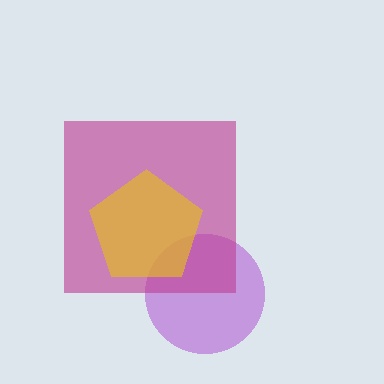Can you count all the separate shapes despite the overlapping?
Yes, there are 3 separate shapes.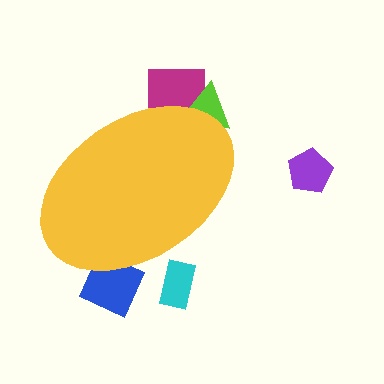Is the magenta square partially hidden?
Yes, the magenta square is partially hidden behind the yellow ellipse.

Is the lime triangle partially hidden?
Yes, the lime triangle is partially hidden behind the yellow ellipse.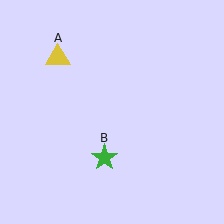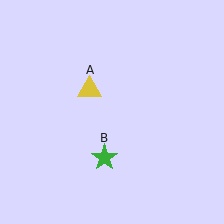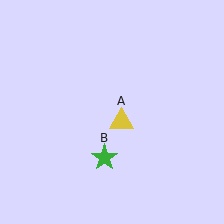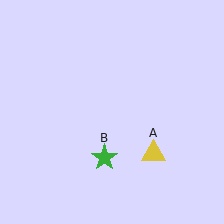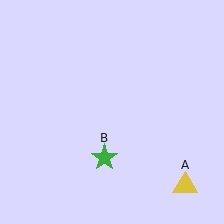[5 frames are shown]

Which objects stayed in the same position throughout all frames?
Green star (object B) remained stationary.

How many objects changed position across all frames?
1 object changed position: yellow triangle (object A).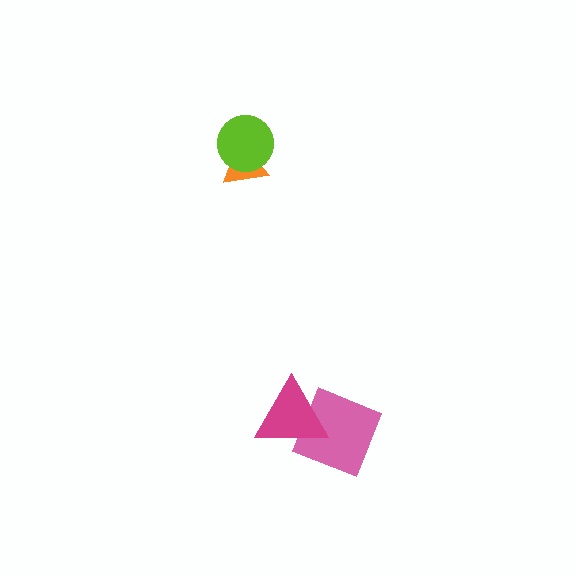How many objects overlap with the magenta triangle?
1 object overlaps with the magenta triangle.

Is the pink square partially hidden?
Yes, it is partially covered by another shape.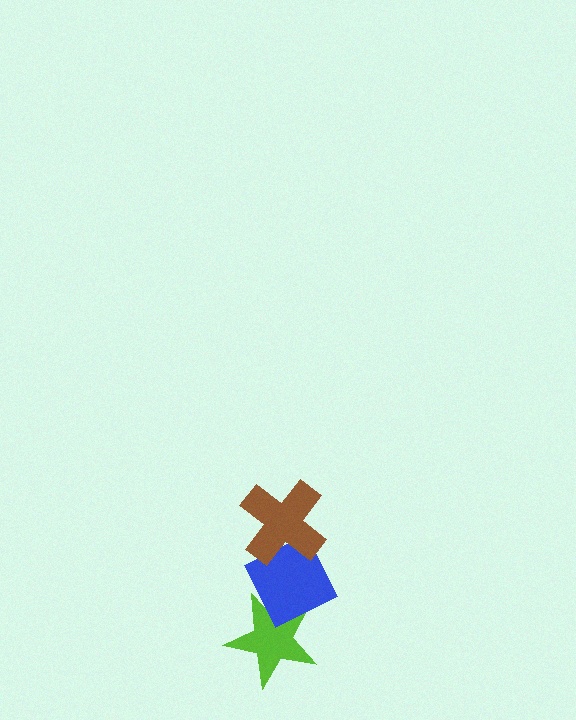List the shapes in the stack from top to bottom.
From top to bottom: the brown cross, the blue diamond, the lime star.